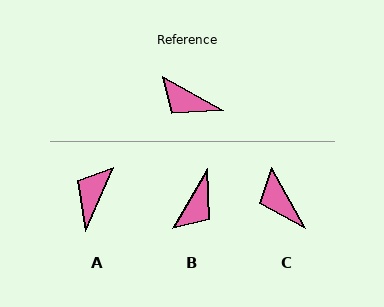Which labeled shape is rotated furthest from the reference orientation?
B, about 89 degrees away.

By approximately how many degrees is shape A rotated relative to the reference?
Approximately 85 degrees clockwise.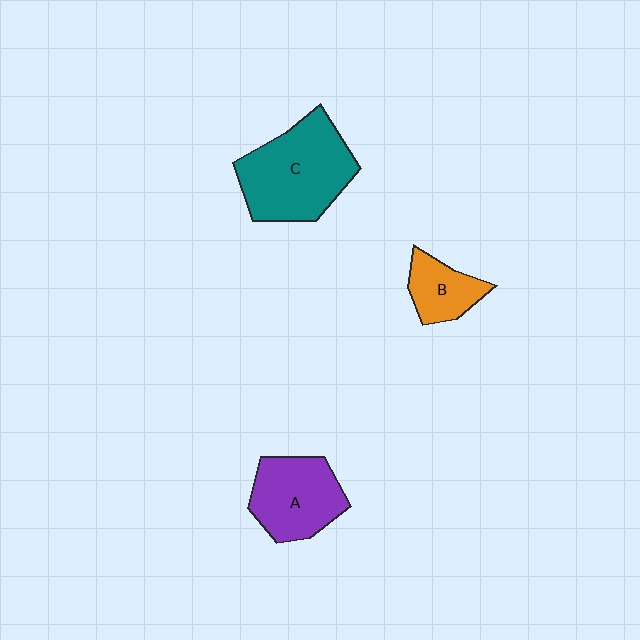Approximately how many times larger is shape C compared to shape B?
Approximately 2.4 times.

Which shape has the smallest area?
Shape B (orange).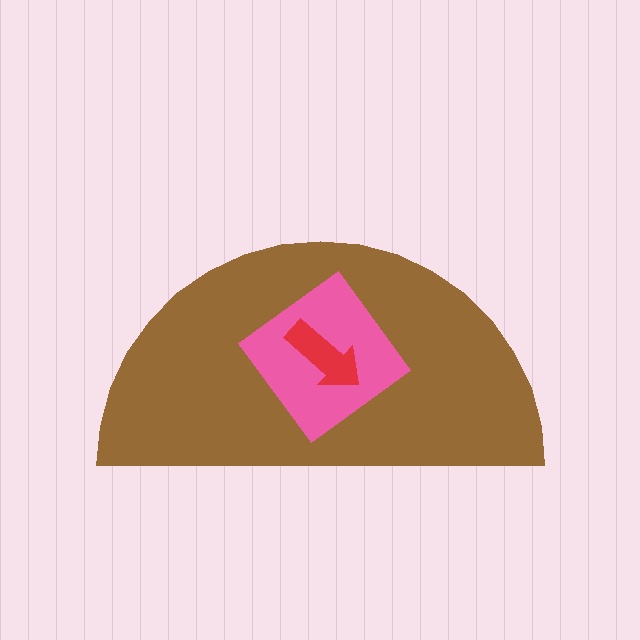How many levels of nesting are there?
3.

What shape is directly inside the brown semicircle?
The pink diamond.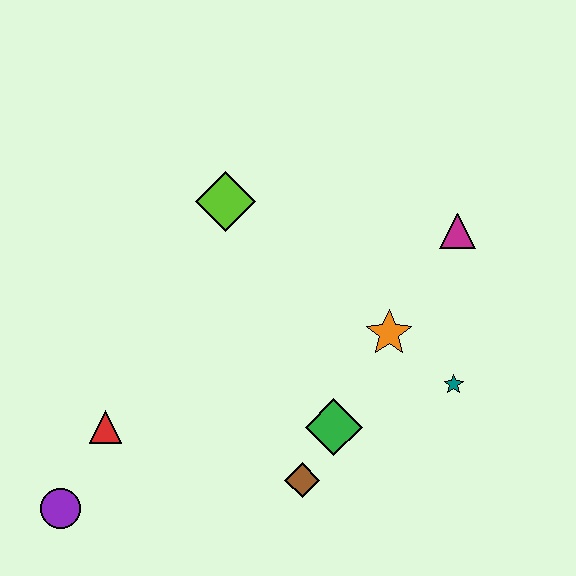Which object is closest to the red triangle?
The purple circle is closest to the red triangle.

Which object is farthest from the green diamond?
The purple circle is farthest from the green diamond.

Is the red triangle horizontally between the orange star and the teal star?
No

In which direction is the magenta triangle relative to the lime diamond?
The magenta triangle is to the right of the lime diamond.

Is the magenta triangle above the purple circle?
Yes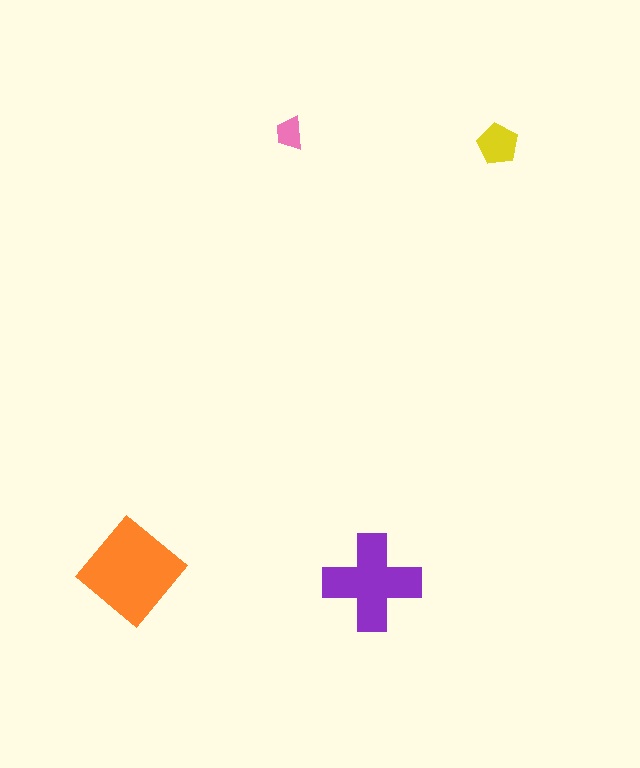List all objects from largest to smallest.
The orange diamond, the purple cross, the yellow pentagon, the pink trapezoid.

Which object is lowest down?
The purple cross is bottommost.